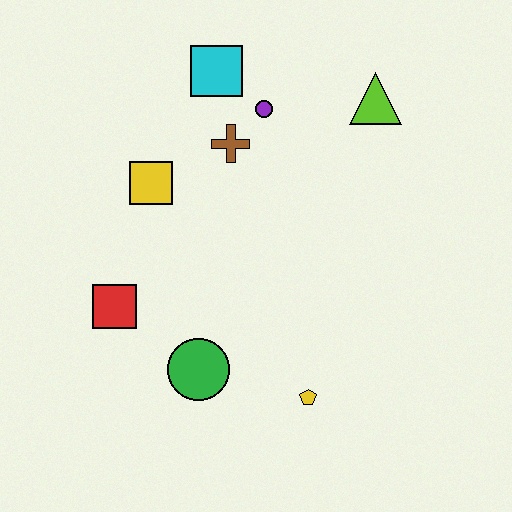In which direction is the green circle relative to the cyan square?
The green circle is below the cyan square.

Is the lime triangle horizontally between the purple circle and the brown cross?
No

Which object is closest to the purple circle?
The brown cross is closest to the purple circle.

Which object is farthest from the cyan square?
The yellow pentagon is farthest from the cyan square.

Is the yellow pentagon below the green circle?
Yes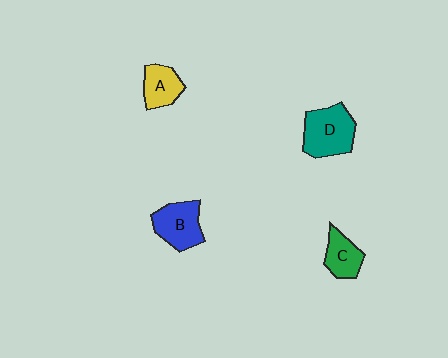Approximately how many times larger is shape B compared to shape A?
Approximately 1.4 times.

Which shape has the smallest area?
Shape C (green).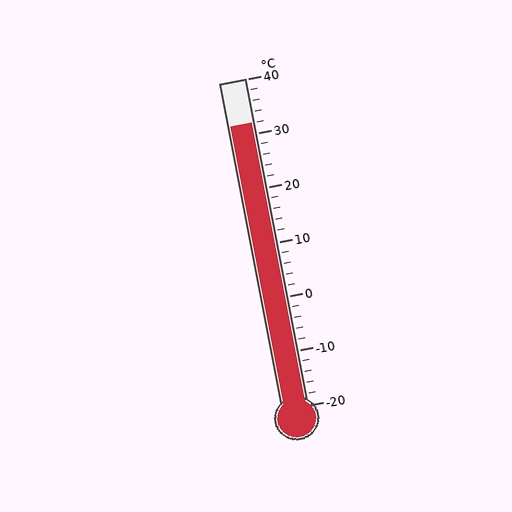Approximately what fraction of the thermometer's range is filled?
The thermometer is filled to approximately 85% of its range.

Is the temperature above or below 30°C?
The temperature is above 30°C.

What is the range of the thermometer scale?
The thermometer scale ranges from -20°C to 40°C.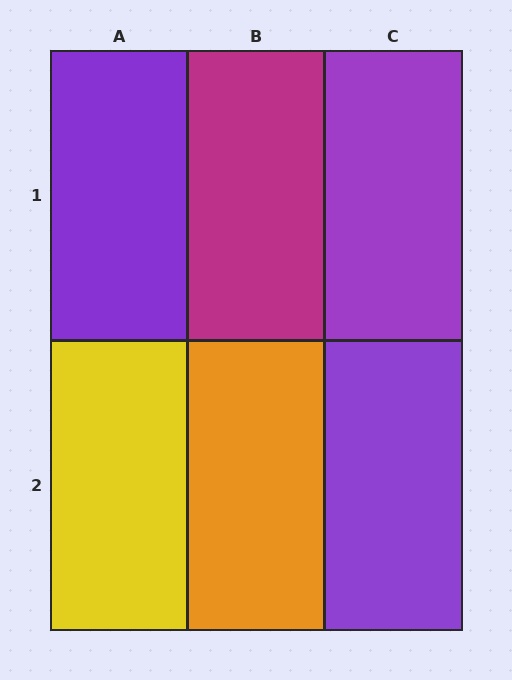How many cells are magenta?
1 cell is magenta.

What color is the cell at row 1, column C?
Purple.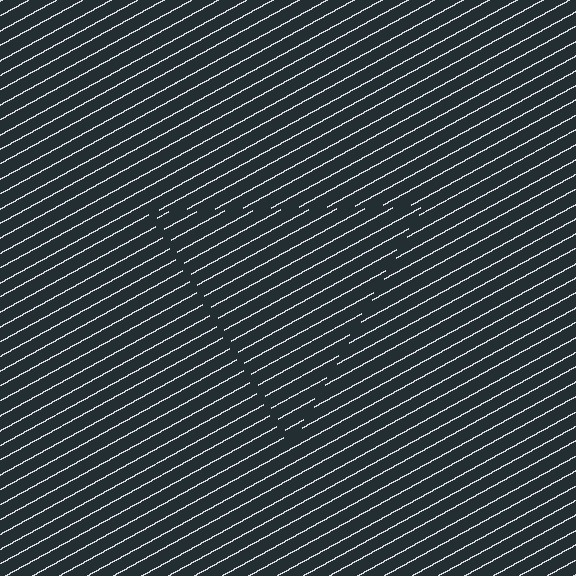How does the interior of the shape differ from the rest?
The interior of the shape contains the same grating, shifted by half a period — the contour is defined by the phase discontinuity where line-ends from the inner and outer gratings abut.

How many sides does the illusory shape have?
3 sides — the line-ends trace a triangle.